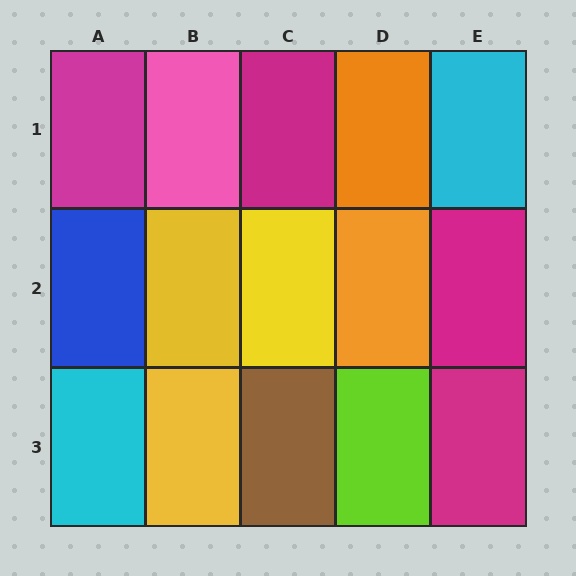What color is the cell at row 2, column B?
Yellow.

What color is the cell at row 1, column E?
Cyan.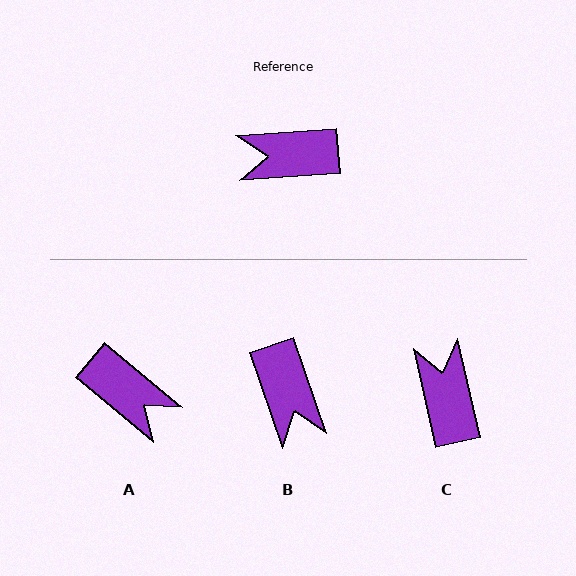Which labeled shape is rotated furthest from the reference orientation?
A, about 136 degrees away.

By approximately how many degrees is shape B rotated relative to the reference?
Approximately 105 degrees counter-clockwise.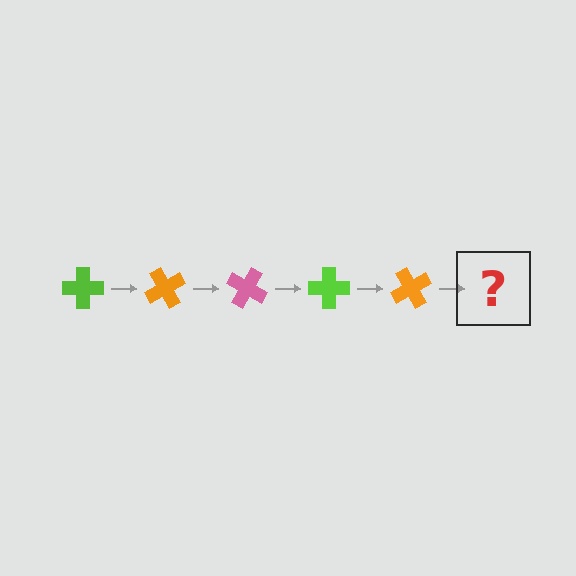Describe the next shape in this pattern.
It should be a pink cross, rotated 300 degrees from the start.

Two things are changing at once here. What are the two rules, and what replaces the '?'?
The two rules are that it rotates 60 degrees each step and the color cycles through lime, orange, and pink. The '?' should be a pink cross, rotated 300 degrees from the start.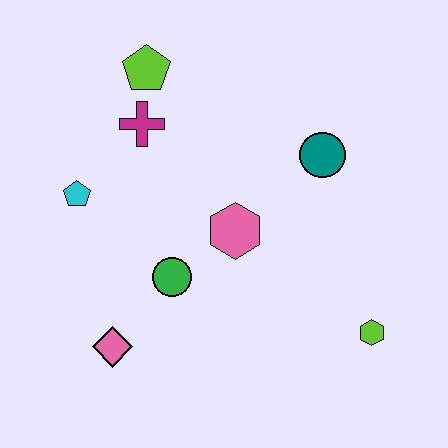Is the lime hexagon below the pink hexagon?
Yes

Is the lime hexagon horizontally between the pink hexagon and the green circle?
No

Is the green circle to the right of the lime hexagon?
No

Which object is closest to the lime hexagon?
The pink hexagon is closest to the lime hexagon.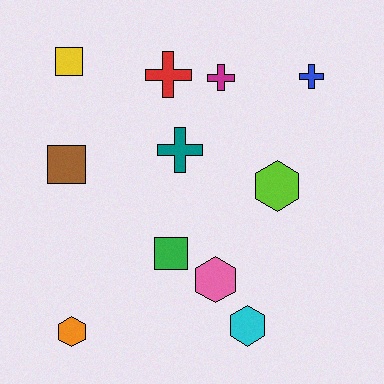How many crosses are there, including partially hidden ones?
There are 4 crosses.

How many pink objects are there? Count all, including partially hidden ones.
There is 1 pink object.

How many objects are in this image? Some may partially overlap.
There are 11 objects.